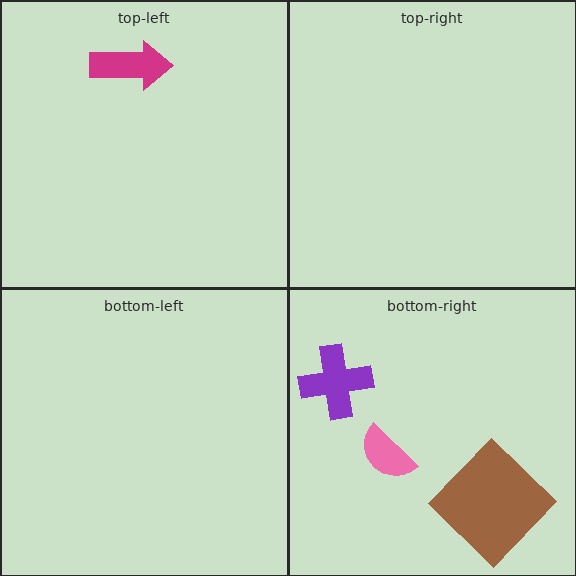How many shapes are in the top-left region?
1.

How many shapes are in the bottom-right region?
3.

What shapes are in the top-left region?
The magenta arrow.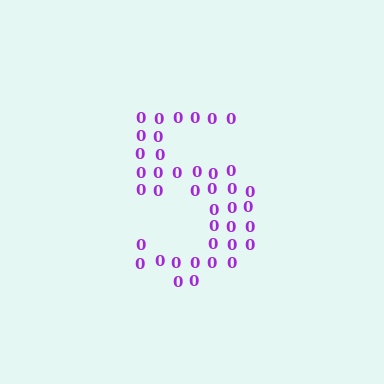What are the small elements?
The small elements are digit 0's.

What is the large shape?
The large shape is the digit 5.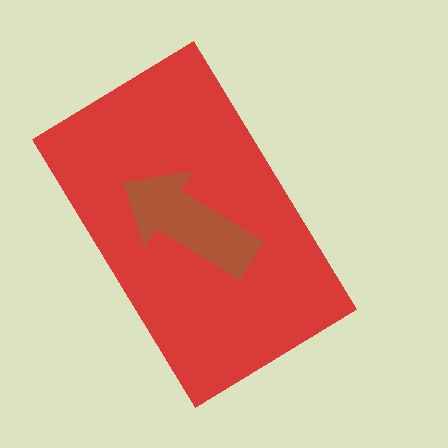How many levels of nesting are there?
2.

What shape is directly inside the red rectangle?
The brown arrow.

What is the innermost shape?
The brown arrow.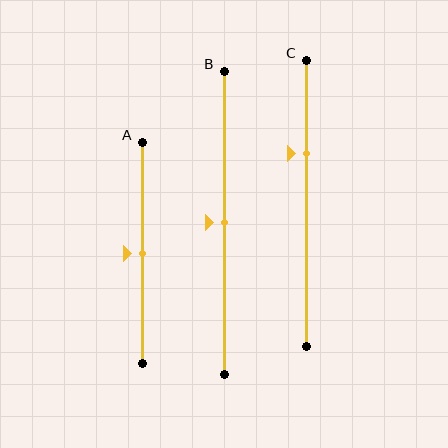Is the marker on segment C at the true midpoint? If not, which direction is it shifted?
No, the marker on segment C is shifted upward by about 17% of the segment length.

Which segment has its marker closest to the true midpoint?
Segment A has its marker closest to the true midpoint.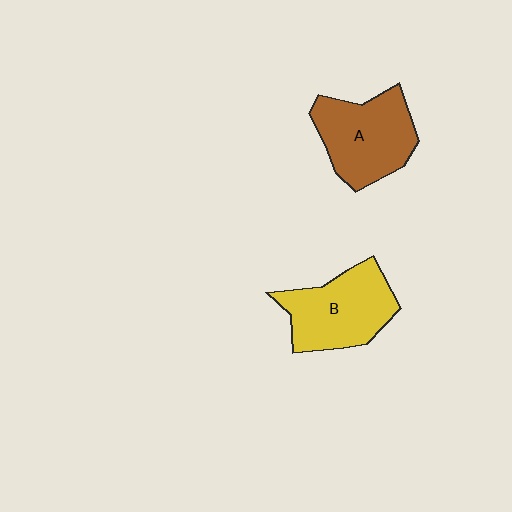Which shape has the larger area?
Shape A (brown).